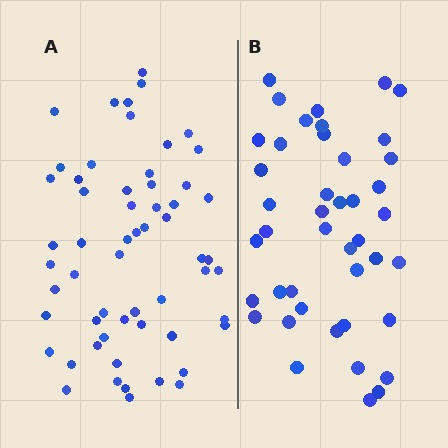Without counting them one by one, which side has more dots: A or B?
Region A (the left region) has more dots.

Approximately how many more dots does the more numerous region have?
Region A has approximately 15 more dots than region B.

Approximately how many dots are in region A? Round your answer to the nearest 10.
About 60 dots. (The exact count is 58, which rounds to 60.)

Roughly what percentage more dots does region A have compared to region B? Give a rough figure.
About 35% more.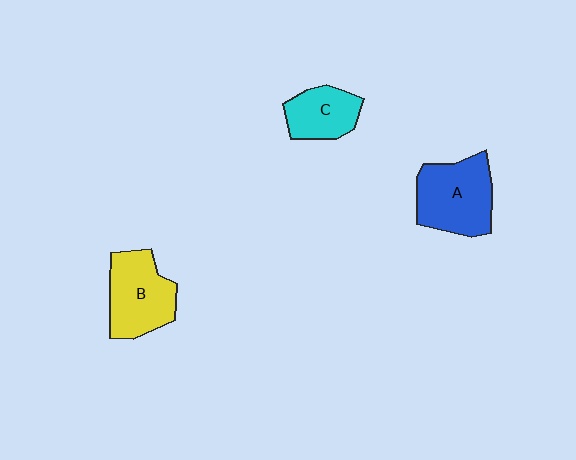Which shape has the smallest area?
Shape C (cyan).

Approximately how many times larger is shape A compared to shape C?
Approximately 1.5 times.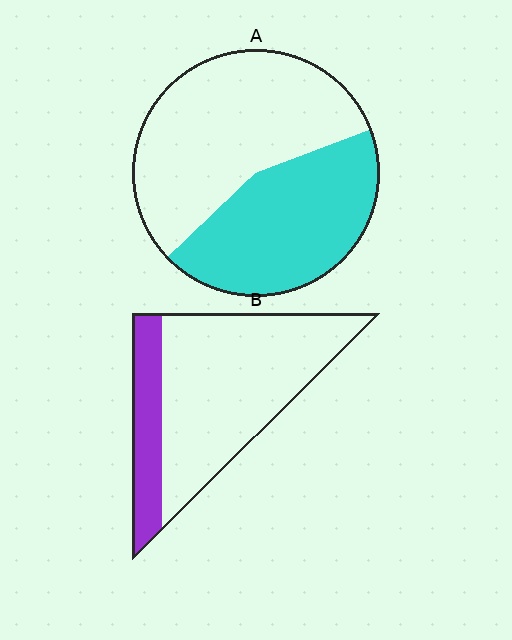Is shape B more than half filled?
No.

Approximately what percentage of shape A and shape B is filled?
A is approximately 45% and B is approximately 25%.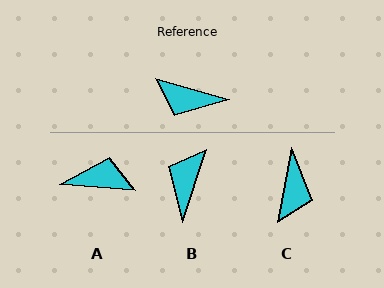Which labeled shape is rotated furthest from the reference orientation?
A, about 169 degrees away.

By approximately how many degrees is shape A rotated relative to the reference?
Approximately 169 degrees clockwise.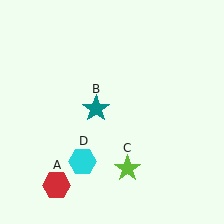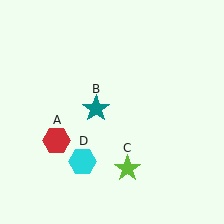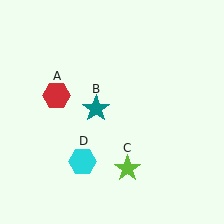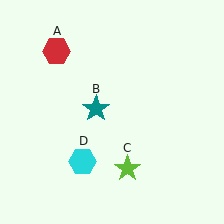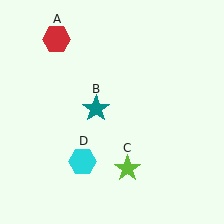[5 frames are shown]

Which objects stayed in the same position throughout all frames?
Teal star (object B) and lime star (object C) and cyan hexagon (object D) remained stationary.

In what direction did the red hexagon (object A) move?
The red hexagon (object A) moved up.